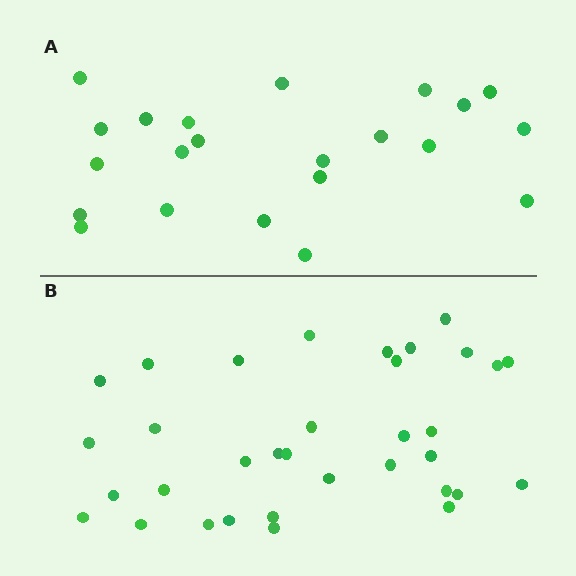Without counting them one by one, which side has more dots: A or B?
Region B (the bottom region) has more dots.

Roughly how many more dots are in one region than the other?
Region B has roughly 12 or so more dots than region A.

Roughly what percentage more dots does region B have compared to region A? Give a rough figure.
About 55% more.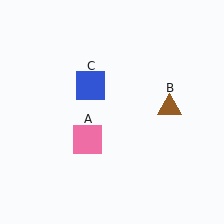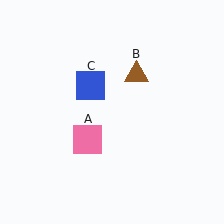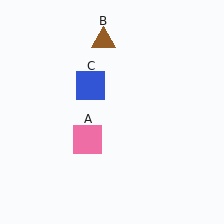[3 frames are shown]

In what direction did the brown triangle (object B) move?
The brown triangle (object B) moved up and to the left.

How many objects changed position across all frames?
1 object changed position: brown triangle (object B).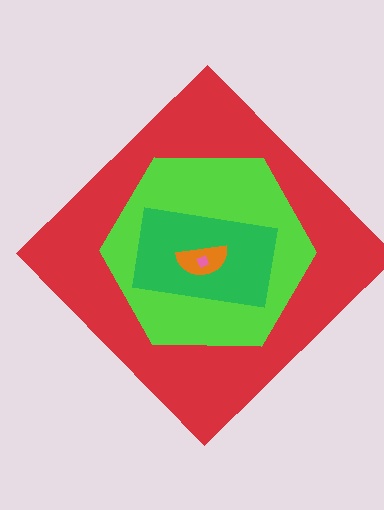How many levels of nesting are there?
5.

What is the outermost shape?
The red diamond.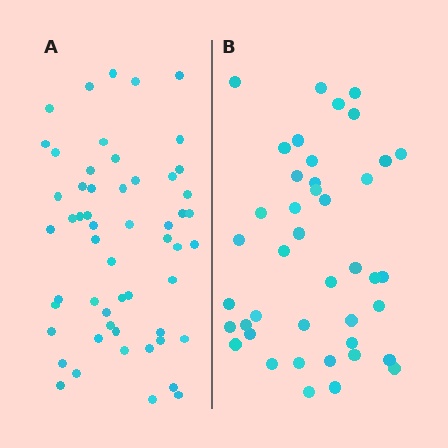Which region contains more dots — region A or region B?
Region A (the left region) has more dots.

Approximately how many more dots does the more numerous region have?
Region A has approximately 15 more dots than region B.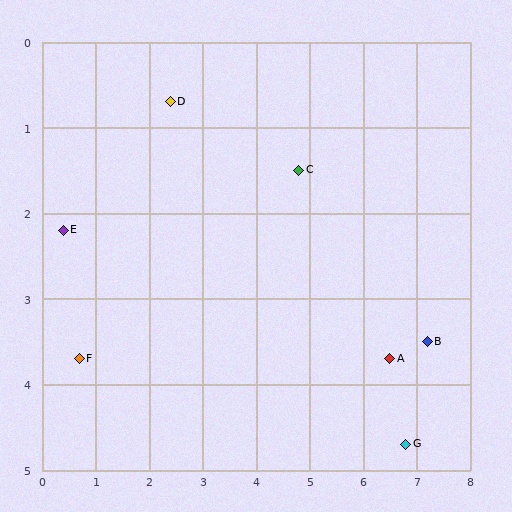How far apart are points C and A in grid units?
Points C and A are about 2.8 grid units apart.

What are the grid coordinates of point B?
Point B is at approximately (7.2, 3.5).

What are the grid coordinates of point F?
Point F is at approximately (0.7, 3.7).